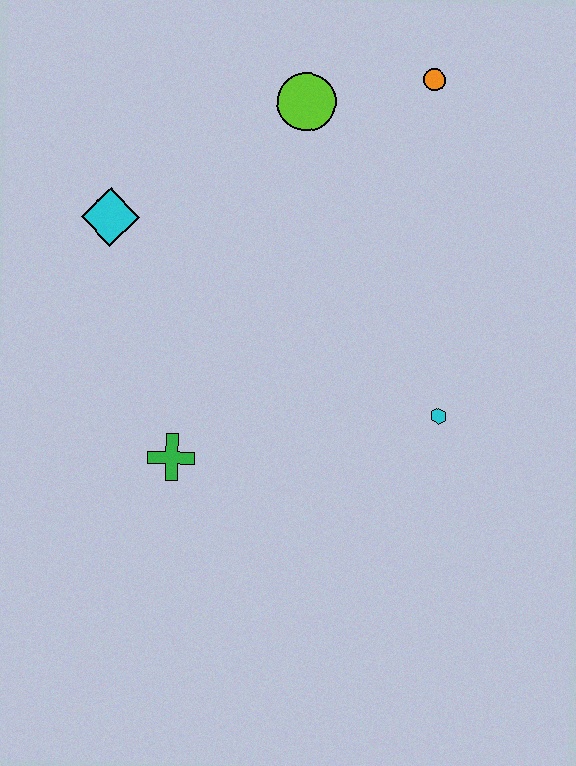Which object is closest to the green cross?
The cyan diamond is closest to the green cross.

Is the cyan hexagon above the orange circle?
No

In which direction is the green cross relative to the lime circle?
The green cross is below the lime circle.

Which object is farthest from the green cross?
The orange circle is farthest from the green cross.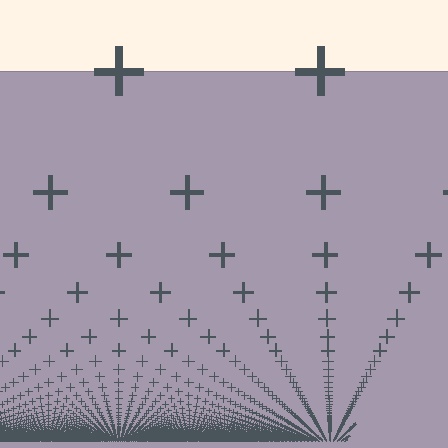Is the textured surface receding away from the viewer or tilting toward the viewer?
The surface appears to tilt toward the viewer. Texture elements get larger and sparser toward the top.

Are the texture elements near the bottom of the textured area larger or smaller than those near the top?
Smaller. The gradient is inverted — elements near the bottom are smaller and denser.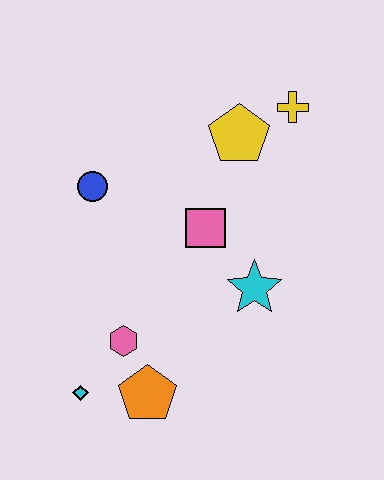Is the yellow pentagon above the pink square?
Yes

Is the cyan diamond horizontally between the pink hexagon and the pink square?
No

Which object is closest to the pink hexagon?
The orange pentagon is closest to the pink hexagon.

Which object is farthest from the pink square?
The cyan diamond is farthest from the pink square.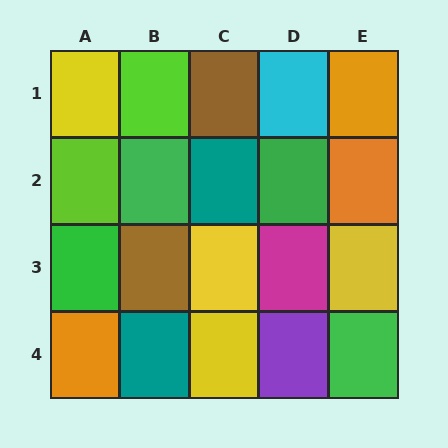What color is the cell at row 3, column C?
Yellow.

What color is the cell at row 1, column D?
Cyan.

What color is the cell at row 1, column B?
Lime.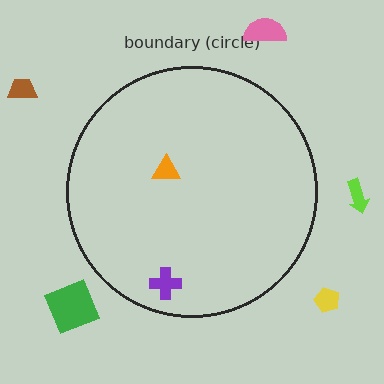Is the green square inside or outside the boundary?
Outside.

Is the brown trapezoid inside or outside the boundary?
Outside.